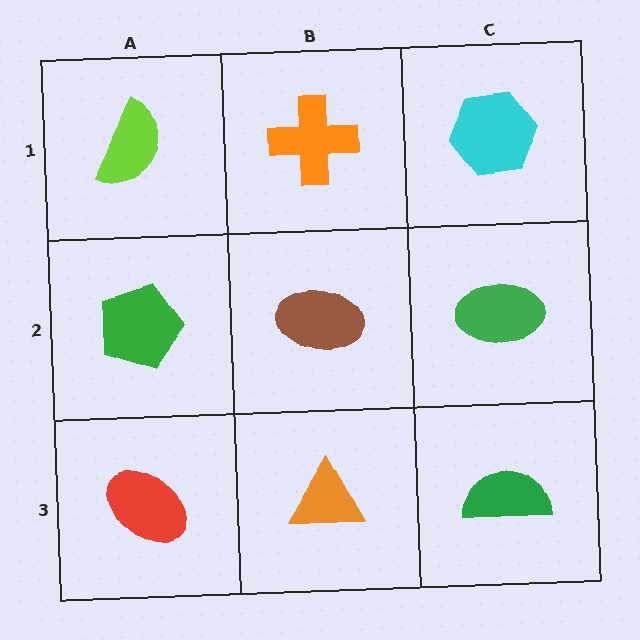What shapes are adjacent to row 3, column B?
A brown ellipse (row 2, column B), a red ellipse (row 3, column A), a green semicircle (row 3, column C).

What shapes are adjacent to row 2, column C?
A cyan hexagon (row 1, column C), a green semicircle (row 3, column C), a brown ellipse (row 2, column B).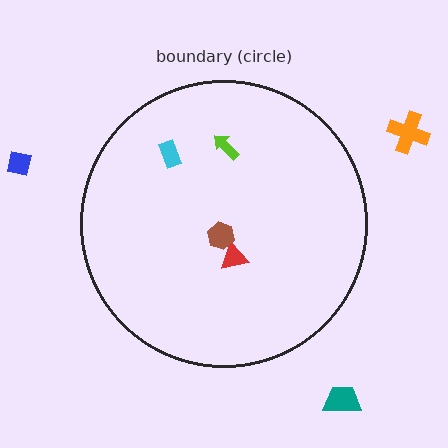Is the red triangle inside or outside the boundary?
Inside.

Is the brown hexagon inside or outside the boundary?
Inside.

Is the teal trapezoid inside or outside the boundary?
Outside.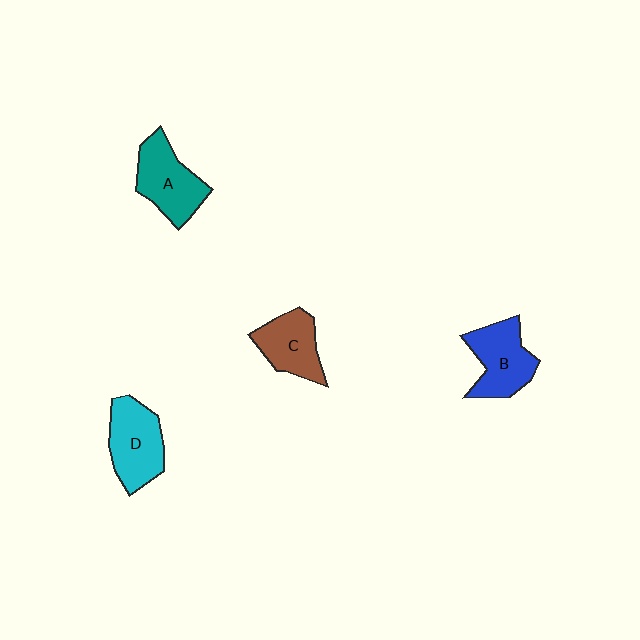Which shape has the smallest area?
Shape C (brown).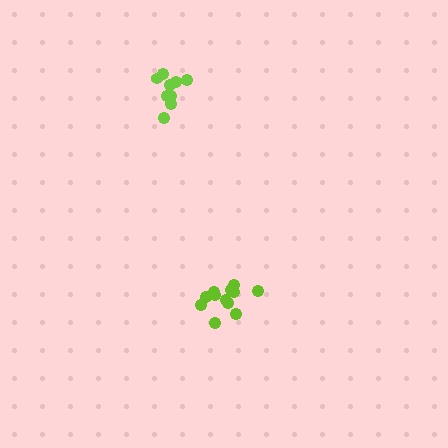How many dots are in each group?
Group 1: 9 dots, Group 2: 12 dots (21 total).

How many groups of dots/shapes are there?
There are 2 groups.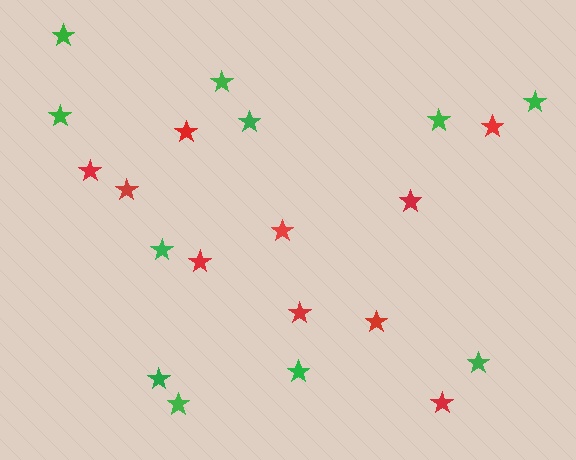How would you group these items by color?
There are 2 groups: one group of red stars (10) and one group of green stars (11).